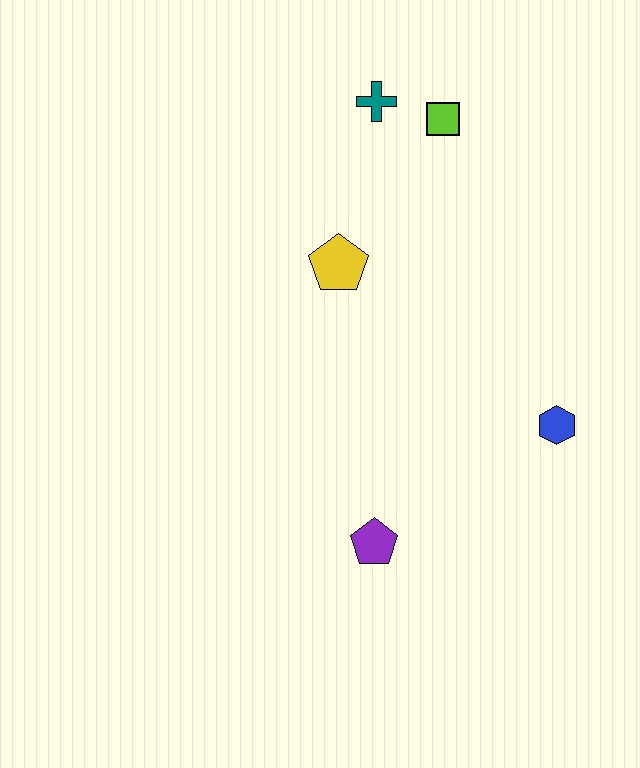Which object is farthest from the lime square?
The purple pentagon is farthest from the lime square.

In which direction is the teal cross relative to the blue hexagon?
The teal cross is above the blue hexagon.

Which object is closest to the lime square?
The teal cross is closest to the lime square.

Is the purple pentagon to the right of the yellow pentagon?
Yes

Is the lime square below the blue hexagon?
No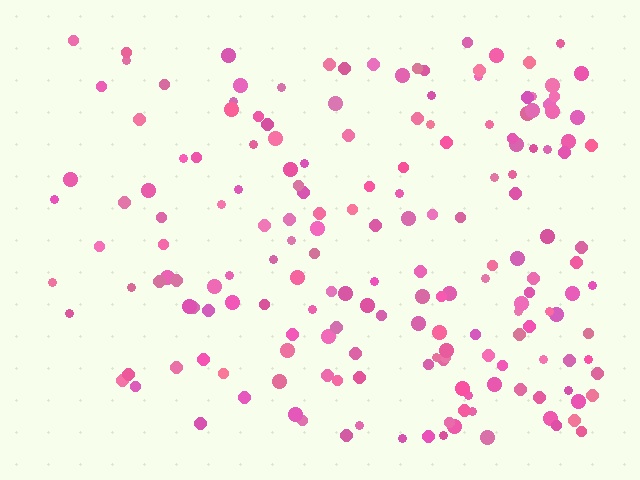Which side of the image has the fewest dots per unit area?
The left.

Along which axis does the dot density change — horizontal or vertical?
Horizontal.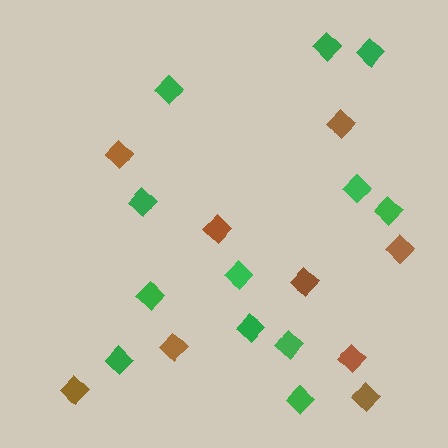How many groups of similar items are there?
There are 2 groups: one group of brown diamonds (9) and one group of green diamonds (12).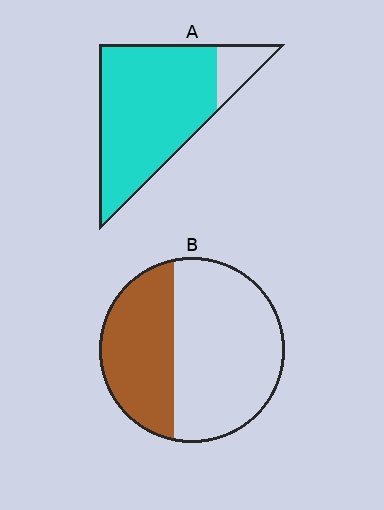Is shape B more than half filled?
No.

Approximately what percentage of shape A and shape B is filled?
A is approximately 85% and B is approximately 40%.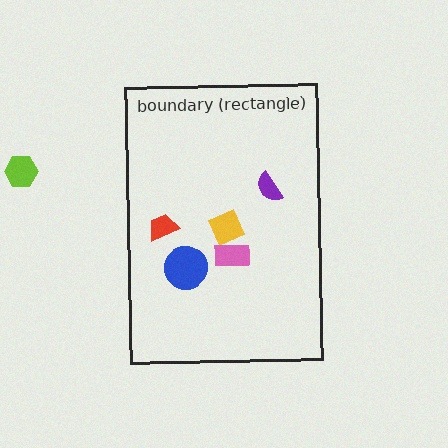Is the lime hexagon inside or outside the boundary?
Outside.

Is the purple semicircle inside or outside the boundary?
Inside.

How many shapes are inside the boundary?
5 inside, 1 outside.